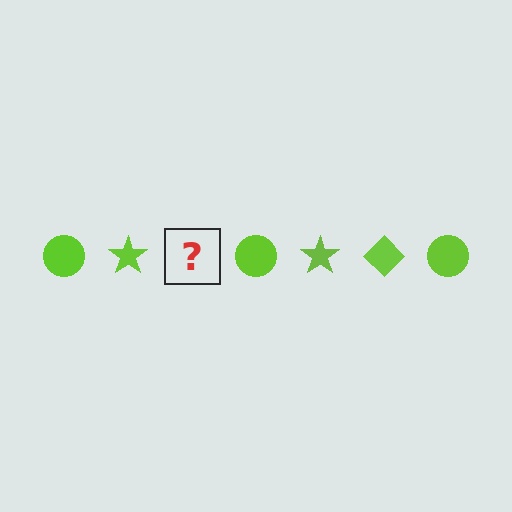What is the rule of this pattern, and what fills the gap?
The rule is that the pattern cycles through circle, star, diamond shapes in lime. The gap should be filled with a lime diamond.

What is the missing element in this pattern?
The missing element is a lime diamond.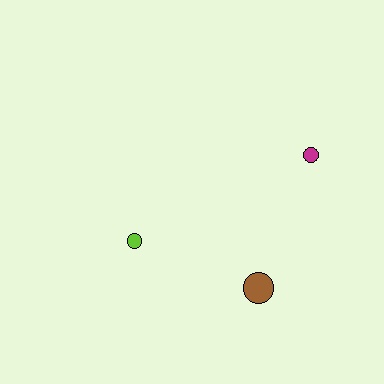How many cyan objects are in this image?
There are no cyan objects.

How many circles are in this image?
There are 3 circles.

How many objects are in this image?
There are 3 objects.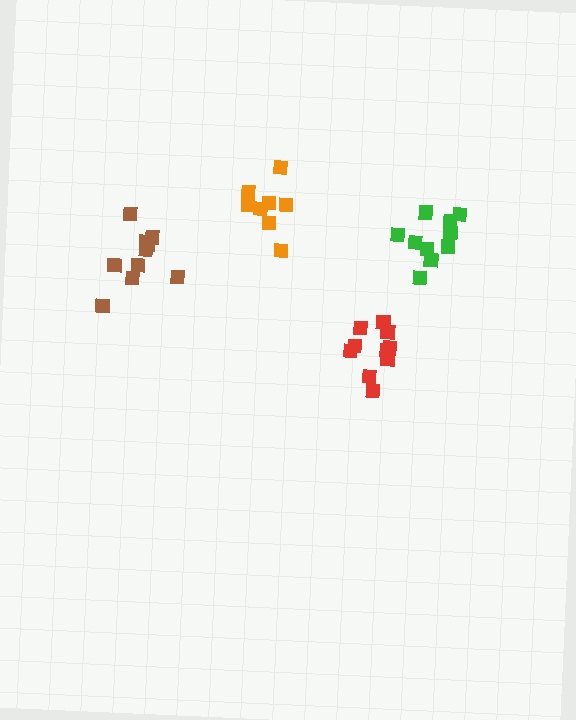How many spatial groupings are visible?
There are 4 spatial groupings.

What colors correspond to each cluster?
The clusters are colored: green, orange, brown, red.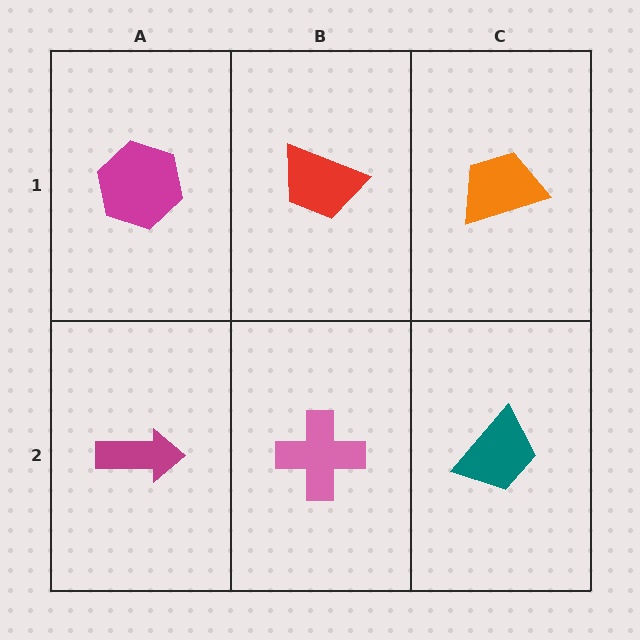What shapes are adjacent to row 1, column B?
A pink cross (row 2, column B), a magenta hexagon (row 1, column A), an orange trapezoid (row 1, column C).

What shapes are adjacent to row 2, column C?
An orange trapezoid (row 1, column C), a pink cross (row 2, column B).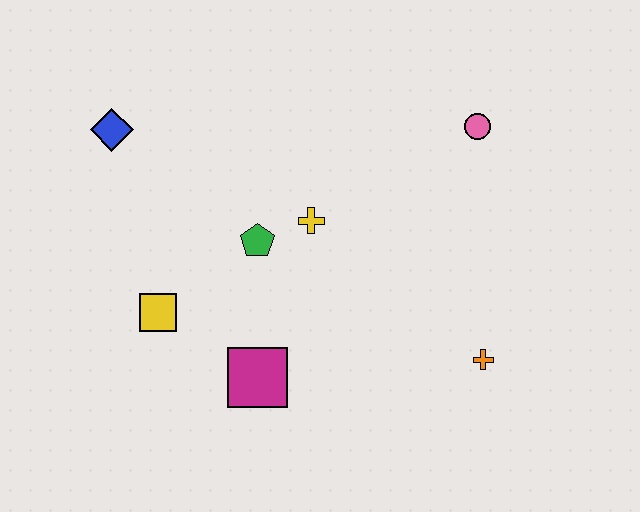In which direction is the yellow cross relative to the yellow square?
The yellow cross is to the right of the yellow square.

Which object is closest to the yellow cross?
The green pentagon is closest to the yellow cross.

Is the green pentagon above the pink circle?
No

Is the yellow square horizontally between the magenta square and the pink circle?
No